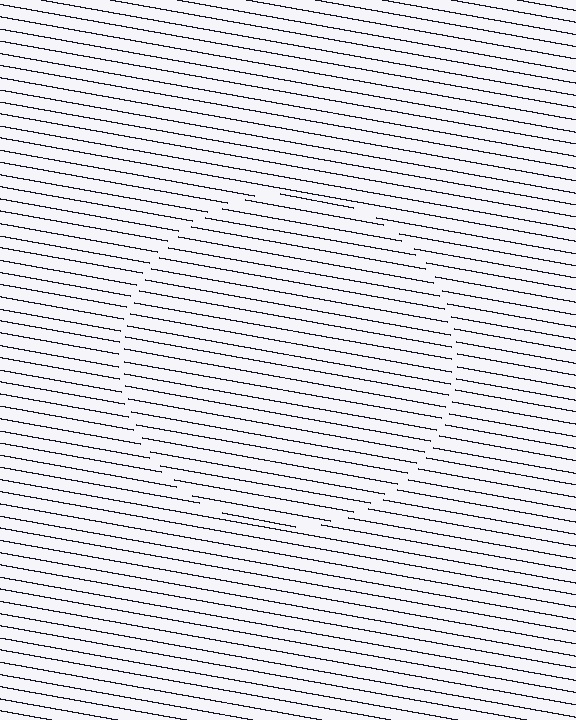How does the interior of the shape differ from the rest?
The interior of the shape contains the same grating, shifted by half a period — the contour is defined by the phase discontinuity where line-ends from the inner and outer gratings abut.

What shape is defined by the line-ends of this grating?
An illusory circle. The interior of the shape contains the same grating, shifted by half a period — the contour is defined by the phase discontinuity where line-ends from the inner and outer gratings abut.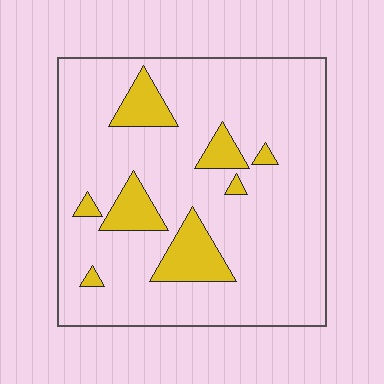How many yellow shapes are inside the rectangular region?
8.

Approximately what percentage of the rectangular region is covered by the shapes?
Approximately 15%.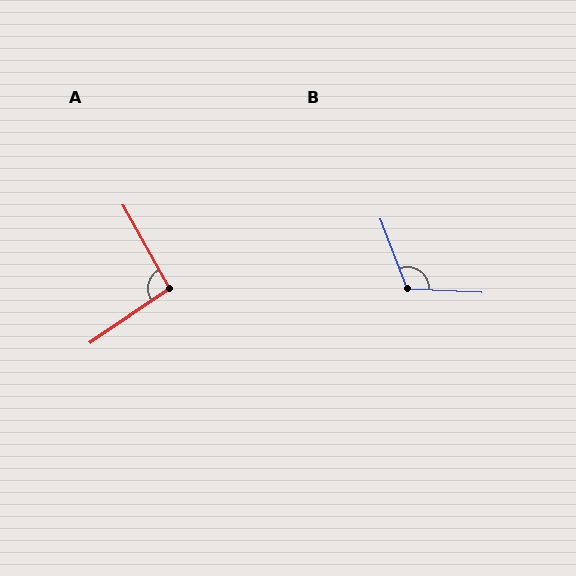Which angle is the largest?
B, at approximately 114 degrees.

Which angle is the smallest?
A, at approximately 95 degrees.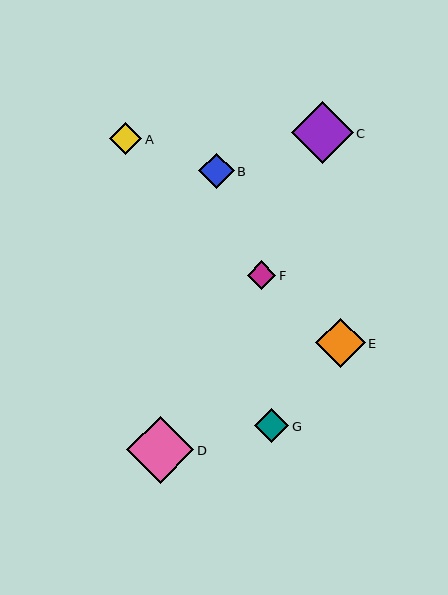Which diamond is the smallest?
Diamond F is the smallest with a size of approximately 29 pixels.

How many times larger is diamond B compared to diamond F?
Diamond B is approximately 1.2 times the size of diamond F.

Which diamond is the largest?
Diamond D is the largest with a size of approximately 67 pixels.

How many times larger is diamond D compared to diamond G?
Diamond D is approximately 2.0 times the size of diamond G.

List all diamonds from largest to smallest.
From largest to smallest: D, C, E, B, G, A, F.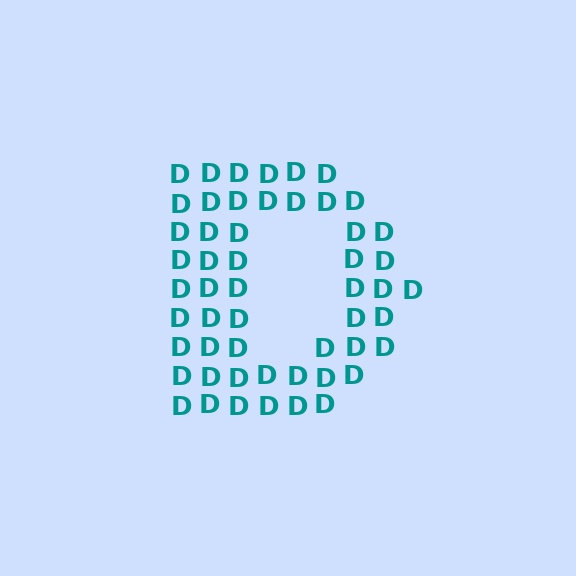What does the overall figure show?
The overall figure shows the letter D.